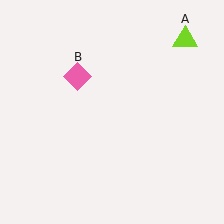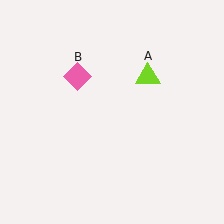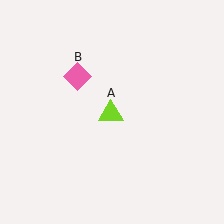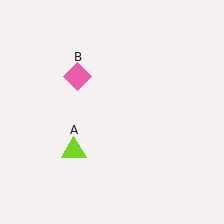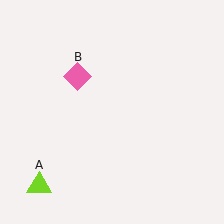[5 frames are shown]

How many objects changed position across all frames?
1 object changed position: lime triangle (object A).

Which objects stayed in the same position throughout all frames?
Pink diamond (object B) remained stationary.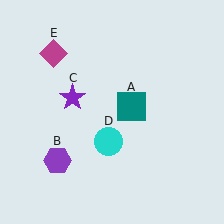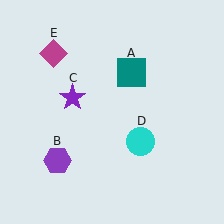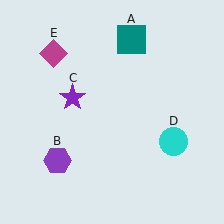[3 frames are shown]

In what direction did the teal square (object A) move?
The teal square (object A) moved up.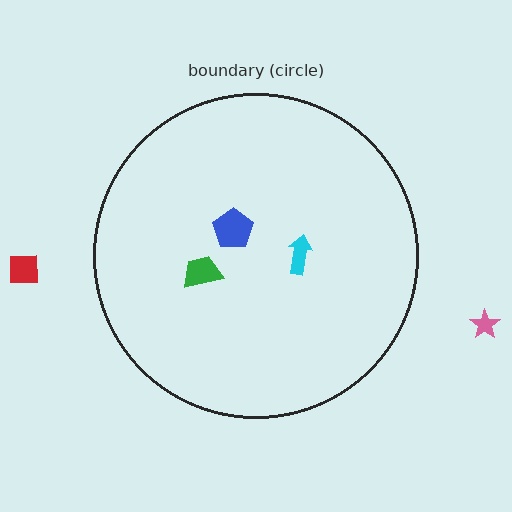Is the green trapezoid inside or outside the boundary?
Inside.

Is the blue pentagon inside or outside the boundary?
Inside.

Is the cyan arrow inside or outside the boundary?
Inside.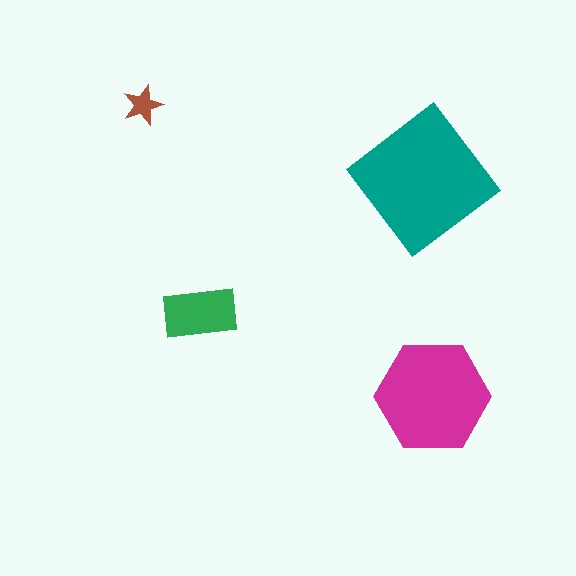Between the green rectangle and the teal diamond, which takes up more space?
The teal diamond.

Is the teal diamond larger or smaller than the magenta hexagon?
Larger.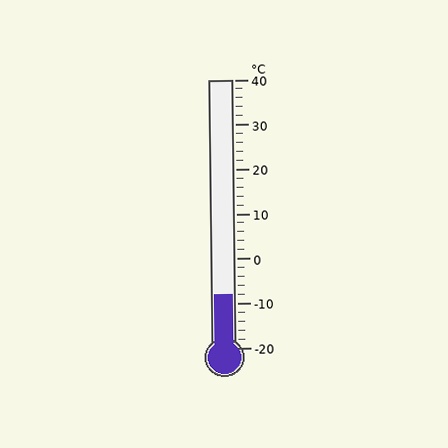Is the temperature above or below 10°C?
The temperature is below 10°C.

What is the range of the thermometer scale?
The thermometer scale ranges from -20°C to 40°C.